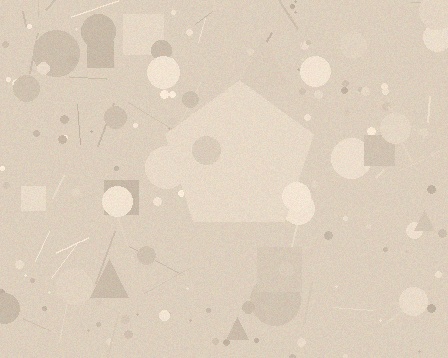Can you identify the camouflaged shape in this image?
The camouflaged shape is a pentagon.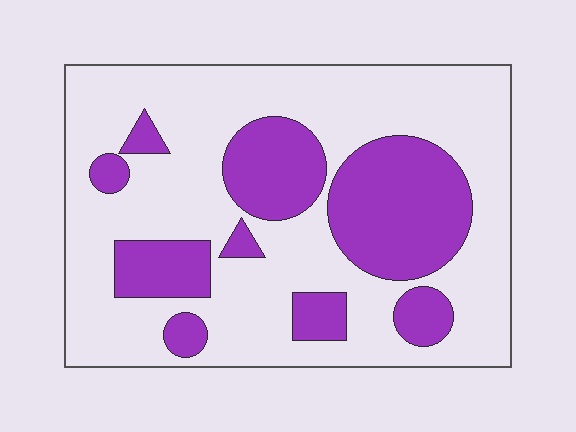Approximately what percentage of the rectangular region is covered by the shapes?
Approximately 30%.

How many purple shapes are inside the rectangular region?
9.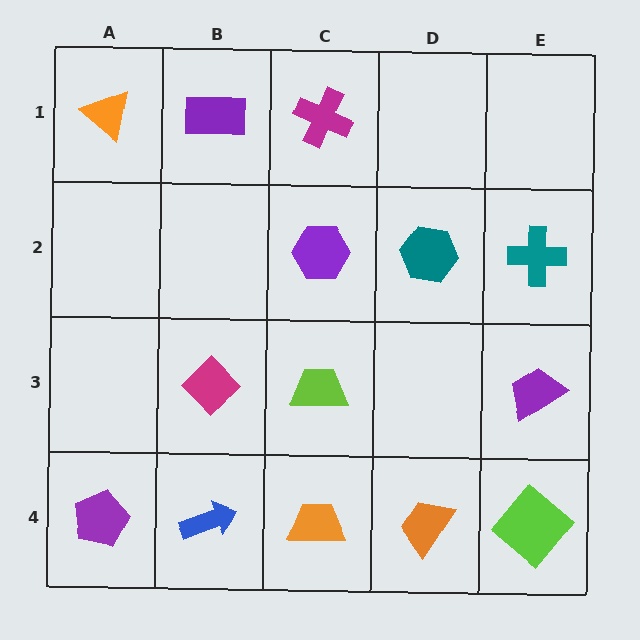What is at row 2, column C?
A purple hexagon.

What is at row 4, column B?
A blue arrow.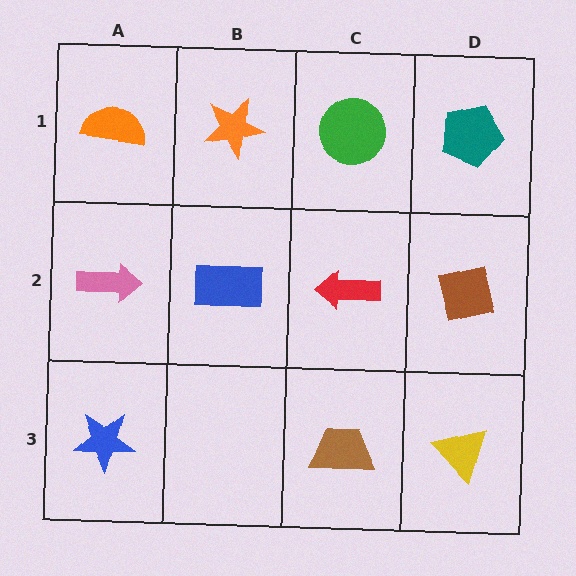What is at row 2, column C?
A red arrow.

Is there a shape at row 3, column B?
No, that cell is empty.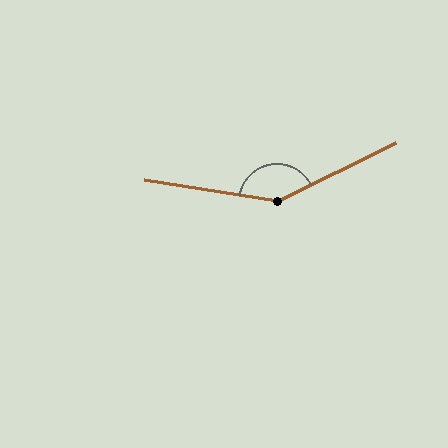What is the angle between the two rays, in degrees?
Approximately 144 degrees.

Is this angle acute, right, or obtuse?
It is obtuse.